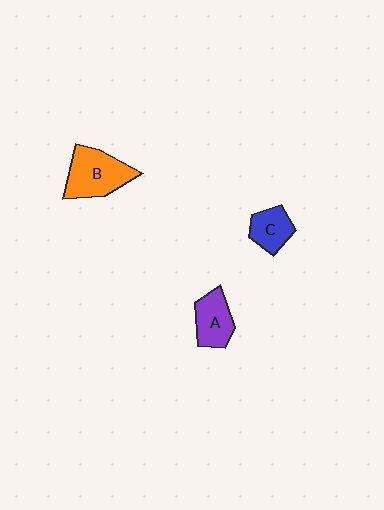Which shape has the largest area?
Shape B (orange).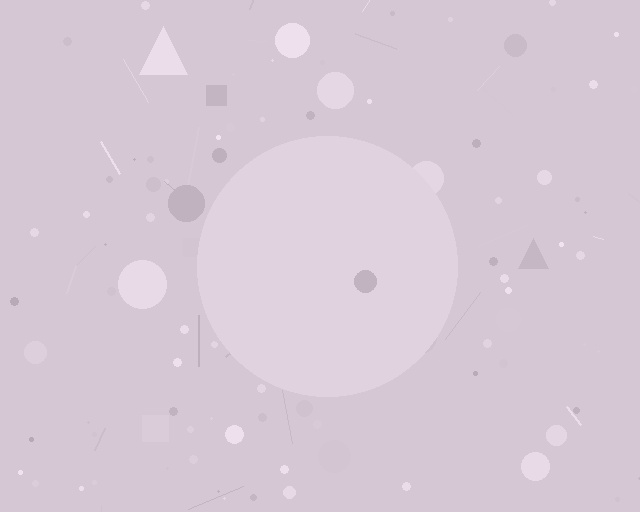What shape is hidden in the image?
A circle is hidden in the image.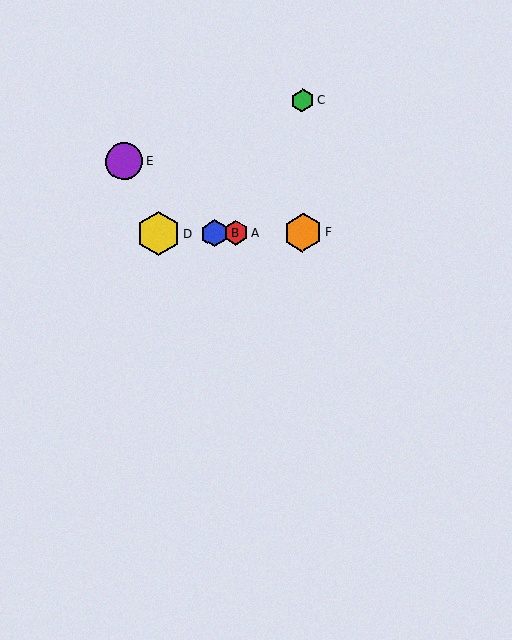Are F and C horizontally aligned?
No, F is at y≈232 and C is at y≈100.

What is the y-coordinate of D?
Object D is at y≈234.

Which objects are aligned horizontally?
Objects A, B, D, F are aligned horizontally.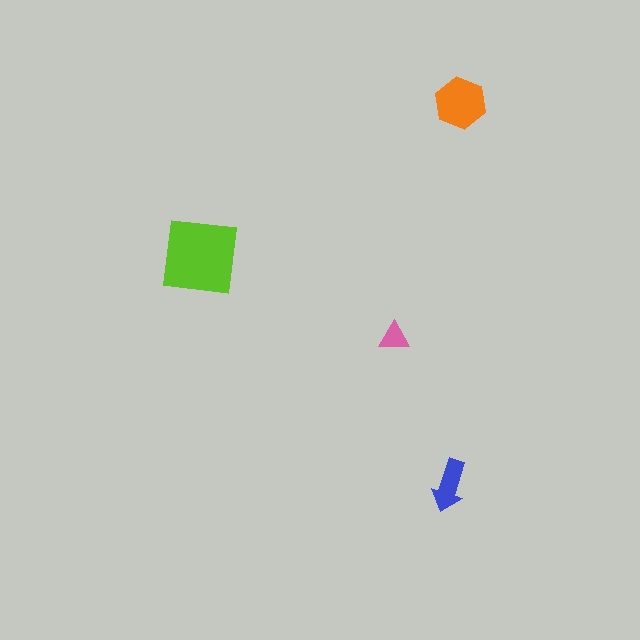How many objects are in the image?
There are 4 objects in the image.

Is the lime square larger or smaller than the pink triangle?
Larger.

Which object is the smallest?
The pink triangle.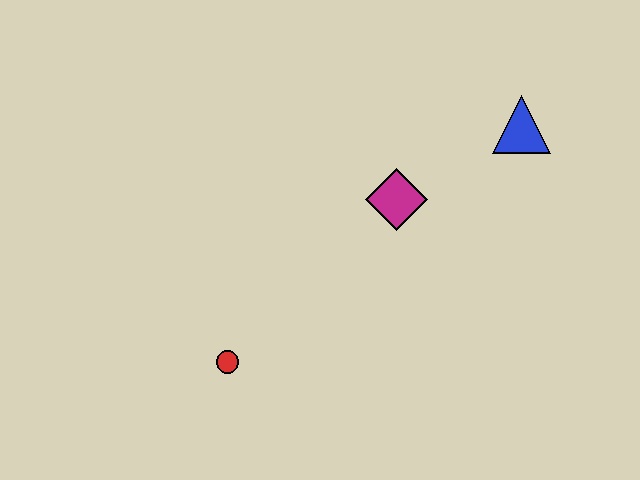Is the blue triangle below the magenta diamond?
No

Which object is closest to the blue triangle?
The magenta diamond is closest to the blue triangle.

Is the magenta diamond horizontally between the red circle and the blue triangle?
Yes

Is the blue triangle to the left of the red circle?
No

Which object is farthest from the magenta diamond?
The red circle is farthest from the magenta diamond.